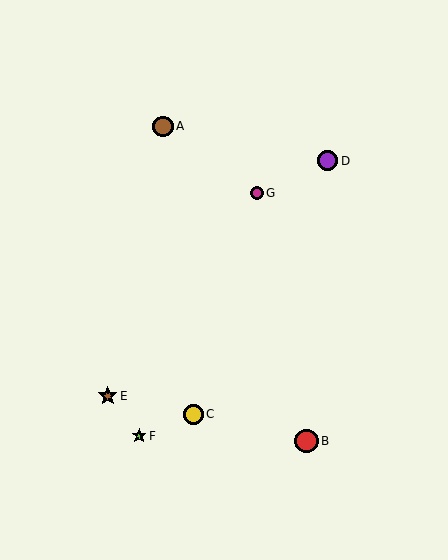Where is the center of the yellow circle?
The center of the yellow circle is at (193, 414).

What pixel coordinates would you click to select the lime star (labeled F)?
Click at (139, 436) to select the lime star F.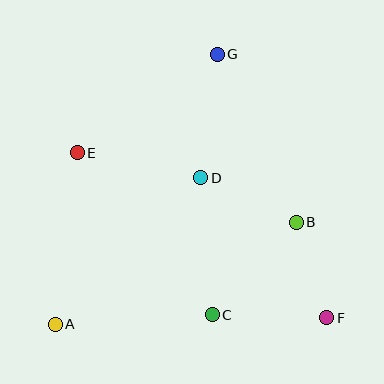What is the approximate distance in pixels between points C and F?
The distance between C and F is approximately 114 pixels.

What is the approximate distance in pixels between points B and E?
The distance between B and E is approximately 230 pixels.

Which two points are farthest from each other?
Points A and G are farthest from each other.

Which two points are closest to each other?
Points B and F are closest to each other.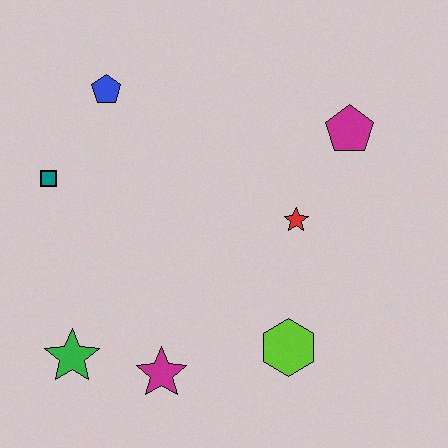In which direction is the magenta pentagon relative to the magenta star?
The magenta pentagon is above the magenta star.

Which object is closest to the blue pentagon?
The teal square is closest to the blue pentagon.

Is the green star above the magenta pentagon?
No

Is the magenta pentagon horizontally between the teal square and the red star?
No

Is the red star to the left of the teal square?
No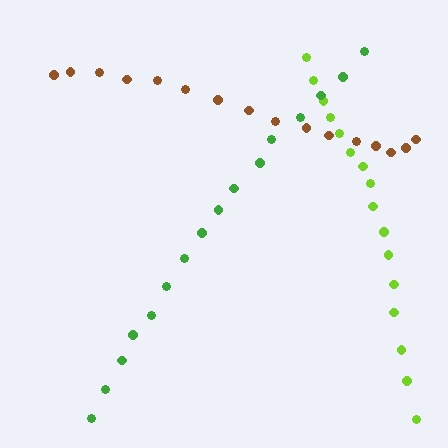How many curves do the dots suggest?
There are 3 distinct paths.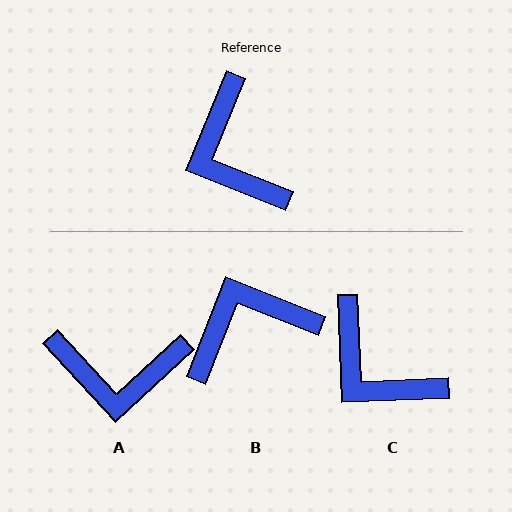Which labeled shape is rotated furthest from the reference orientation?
B, about 90 degrees away.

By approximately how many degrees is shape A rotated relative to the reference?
Approximately 65 degrees counter-clockwise.